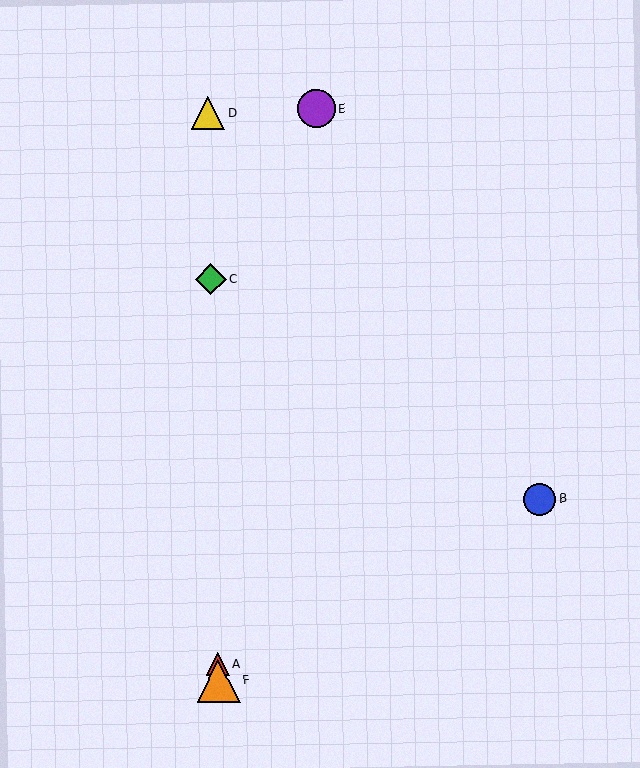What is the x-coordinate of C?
Object C is at x≈211.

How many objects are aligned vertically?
4 objects (A, C, D, F) are aligned vertically.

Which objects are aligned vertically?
Objects A, C, D, F are aligned vertically.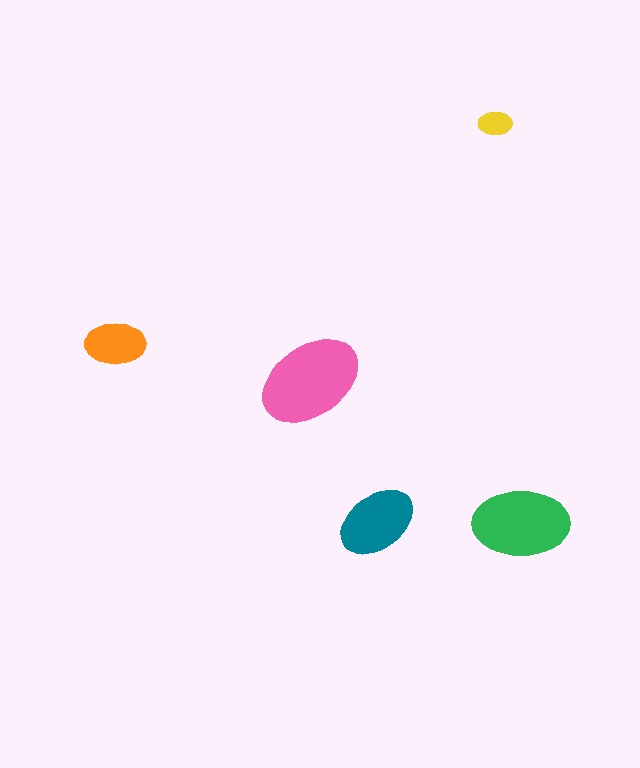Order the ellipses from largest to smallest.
the pink one, the green one, the teal one, the orange one, the yellow one.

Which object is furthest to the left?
The orange ellipse is leftmost.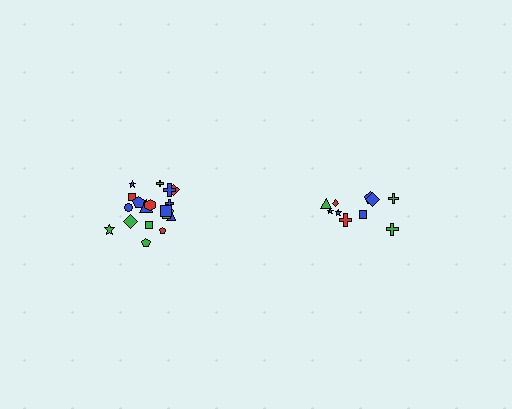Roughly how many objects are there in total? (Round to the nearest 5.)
Roughly 30 objects in total.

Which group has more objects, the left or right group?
The left group.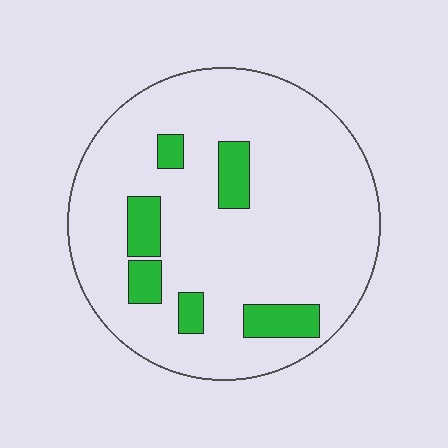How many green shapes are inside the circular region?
6.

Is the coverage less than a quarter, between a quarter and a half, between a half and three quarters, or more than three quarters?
Less than a quarter.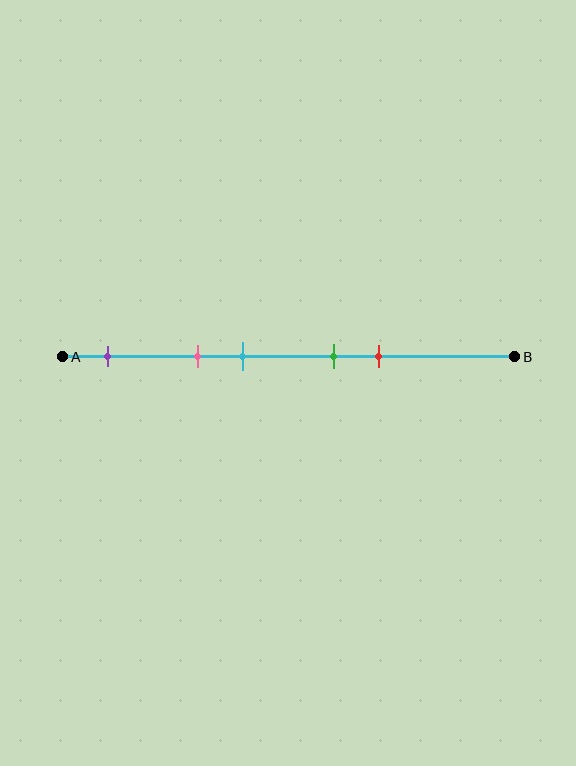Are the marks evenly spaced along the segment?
No, the marks are not evenly spaced.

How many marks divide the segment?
There are 5 marks dividing the segment.